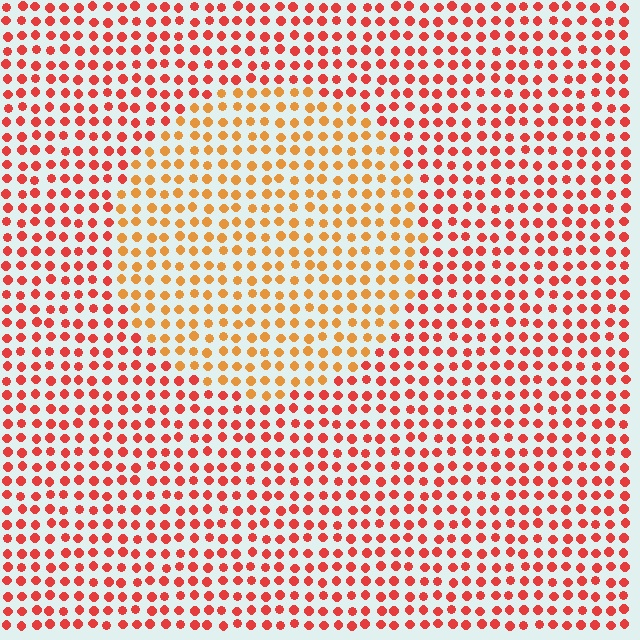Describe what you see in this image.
The image is filled with small red elements in a uniform arrangement. A circle-shaped region is visible where the elements are tinted to a slightly different hue, forming a subtle color boundary.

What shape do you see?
I see a circle.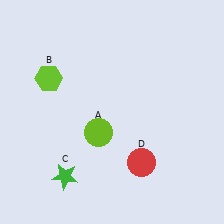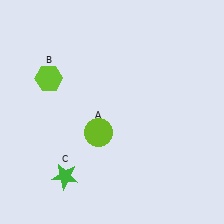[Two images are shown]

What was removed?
The red circle (D) was removed in Image 2.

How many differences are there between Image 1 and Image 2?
There is 1 difference between the two images.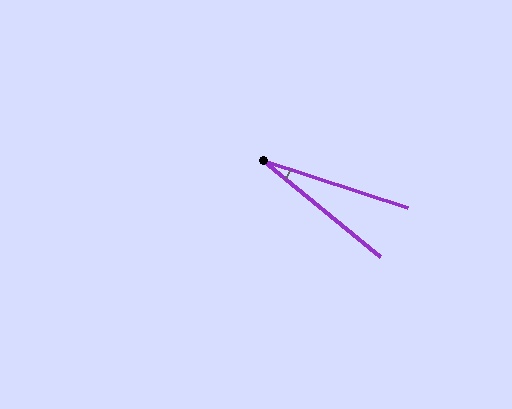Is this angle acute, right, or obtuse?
It is acute.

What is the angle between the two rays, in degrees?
Approximately 21 degrees.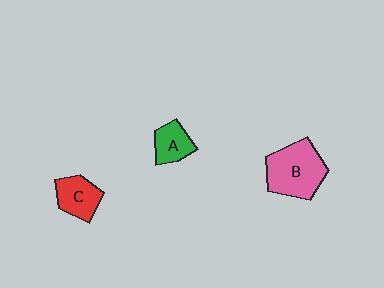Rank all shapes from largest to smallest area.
From largest to smallest: B (pink), C (red), A (green).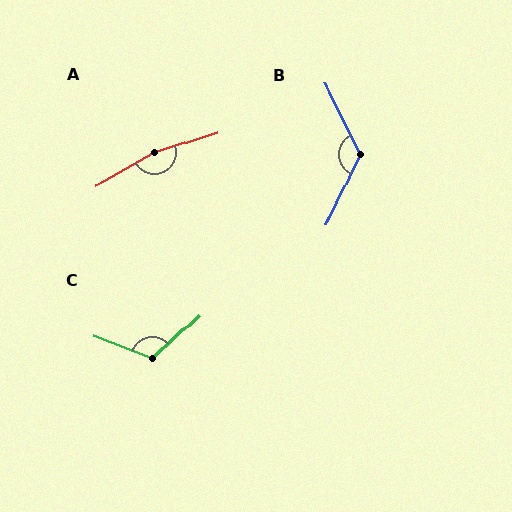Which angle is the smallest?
C, at approximately 116 degrees.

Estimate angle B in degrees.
Approximately 128 degrees.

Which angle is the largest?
A, at approximately 168 degrees.